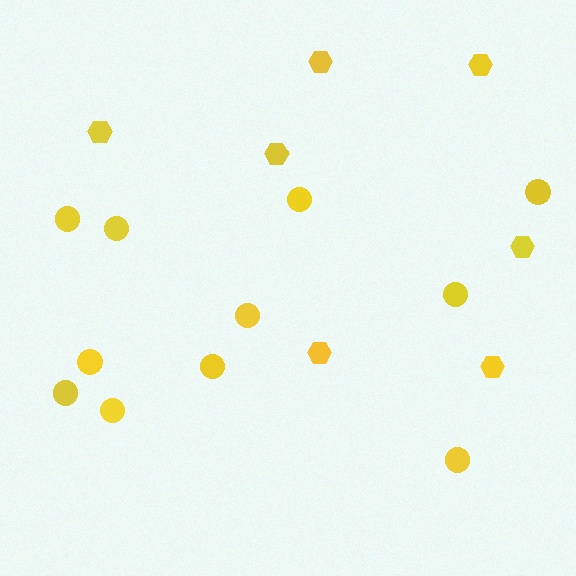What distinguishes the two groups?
There are 2 groups: one group of hexagons (7) and one group of circles (11).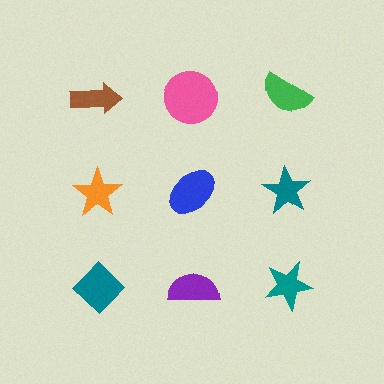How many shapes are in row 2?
3 shapes.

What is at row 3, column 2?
A purple semicircle.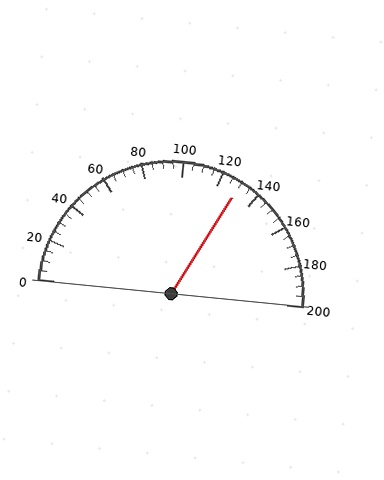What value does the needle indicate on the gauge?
The needle indicates approximately 130.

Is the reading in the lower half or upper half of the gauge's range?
The reading is in the upper half of the range (0 to 200).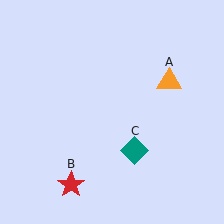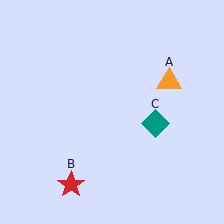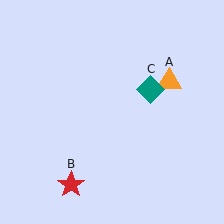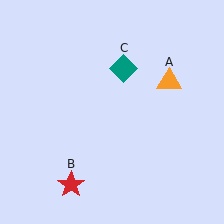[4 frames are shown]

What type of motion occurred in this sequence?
The teal diamond (object C) rotated counterclockwise around the center of the scene.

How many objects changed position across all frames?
1 object changed position: teal diamond (object C).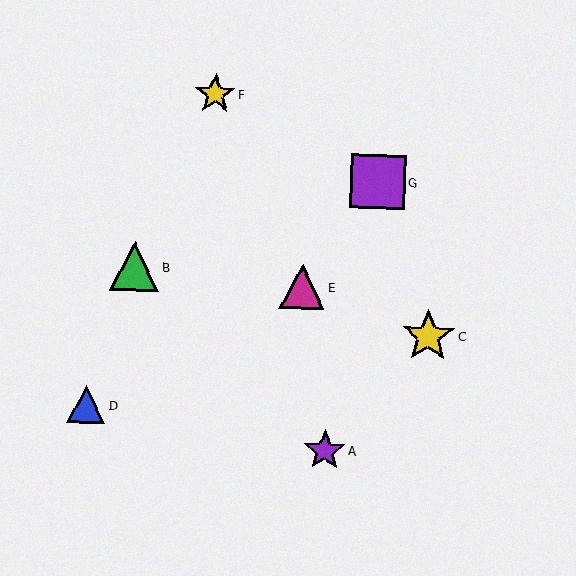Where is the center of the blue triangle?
The center of the blue triangle is at (86, 404).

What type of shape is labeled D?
Shape D is a blue triangle.